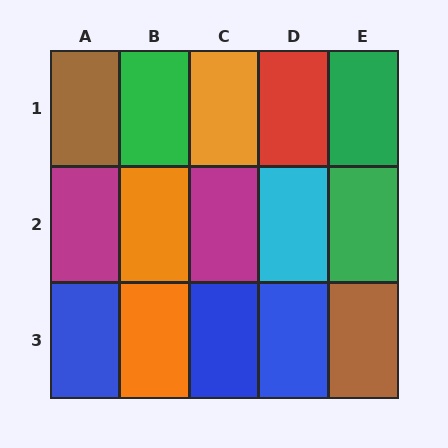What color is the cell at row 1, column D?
Red.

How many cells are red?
1 cell is red.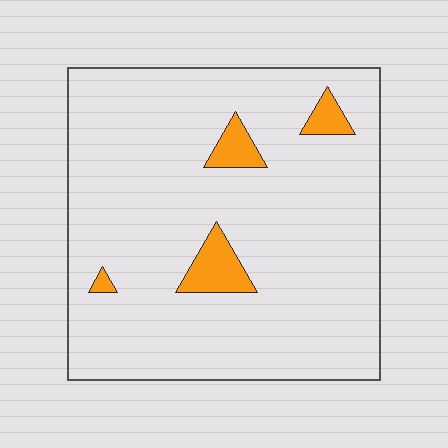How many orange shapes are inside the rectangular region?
4.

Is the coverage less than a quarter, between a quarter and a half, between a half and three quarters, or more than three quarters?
Less than a quarter.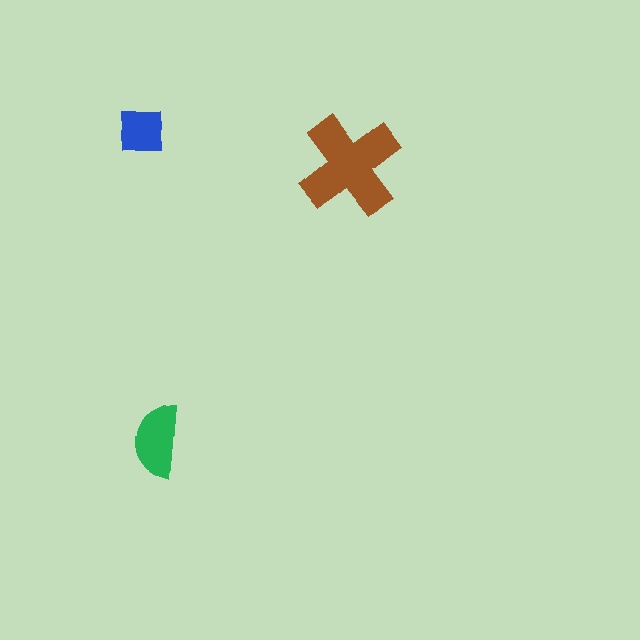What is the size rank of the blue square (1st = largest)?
3rd.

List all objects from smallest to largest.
The blue square, the green semicircle, the brown cross.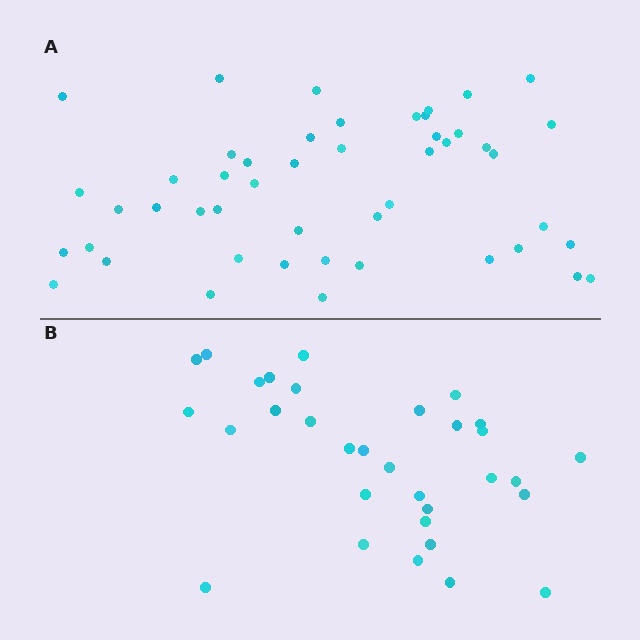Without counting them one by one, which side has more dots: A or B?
Region A (the top region) has more dots.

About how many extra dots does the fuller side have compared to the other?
Region A has approximately 15 more dots than region B.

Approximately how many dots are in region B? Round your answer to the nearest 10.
About 30 dots. (The exact count is 32, which rounds to 30.)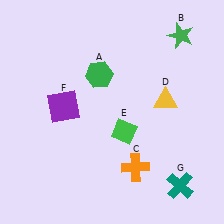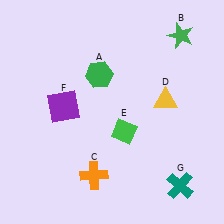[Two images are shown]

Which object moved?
The orange cross (C) moved left.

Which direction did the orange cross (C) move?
The orange cross (C) moved left.